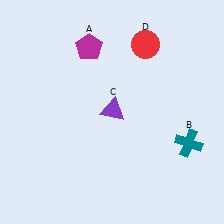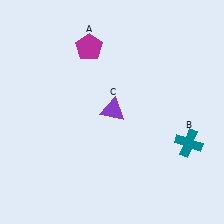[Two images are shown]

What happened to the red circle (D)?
The red circle (D) was removed in Image 2. It was in the top-right area of Image 1.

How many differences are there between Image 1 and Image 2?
There is 1 difference between the two images.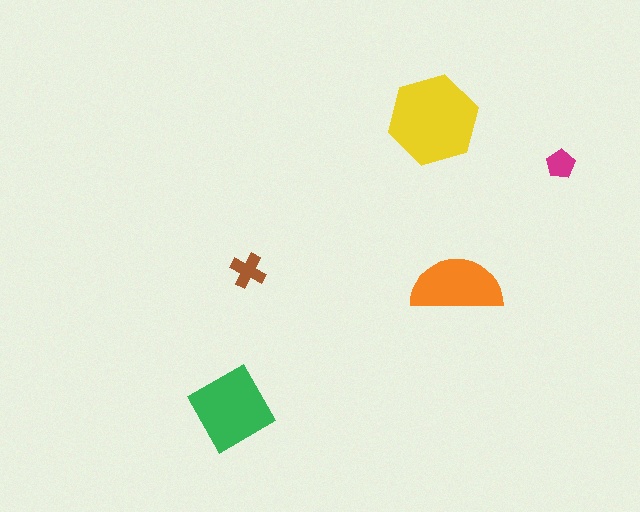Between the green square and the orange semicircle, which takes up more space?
The green square.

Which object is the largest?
The yellow hexagon.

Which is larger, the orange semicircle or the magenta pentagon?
The orange semicircle.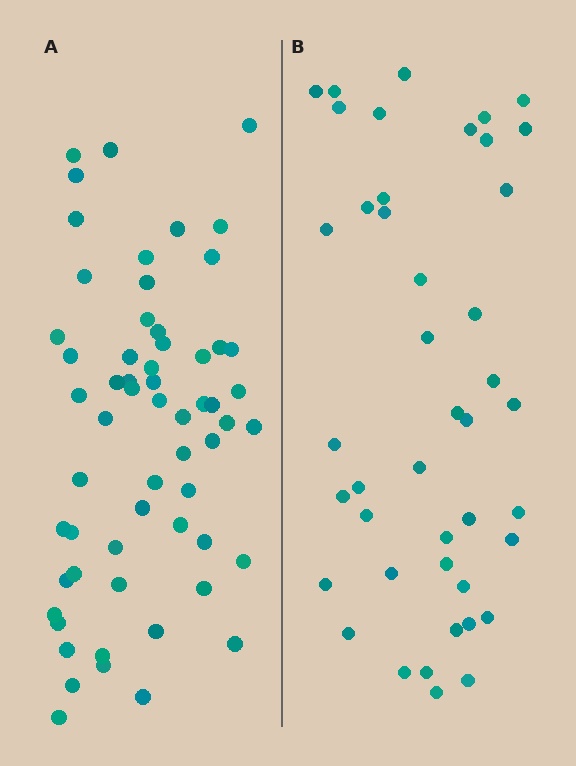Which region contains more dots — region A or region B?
Region A (the left region) has more dots.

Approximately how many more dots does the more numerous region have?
Region A has approximately 15 more dots than region B.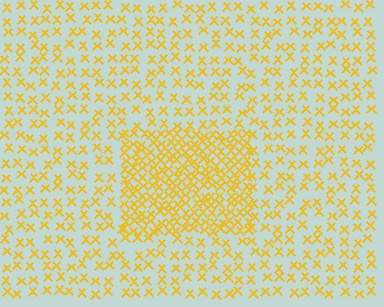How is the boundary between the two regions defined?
The boundary is defined by a change in element density (approximately 2.2x ratio). All elements are the same color, size, and shape.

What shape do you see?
I see a rectangle.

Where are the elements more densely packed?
The elements are more densely packed inside the rectangle boundary.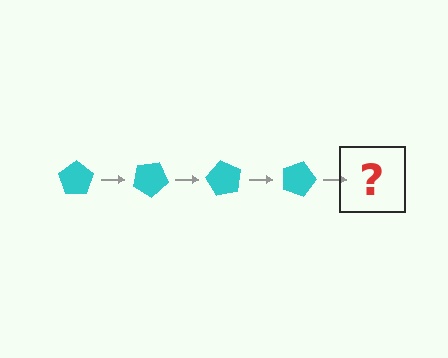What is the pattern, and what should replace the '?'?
The pattern is that the pentagon rotates 30 degrees each step. The '?' should be a cyan pentagon rotated 120 degrees.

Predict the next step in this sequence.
The next step is a cyan pentagon rotated 120 degrees.